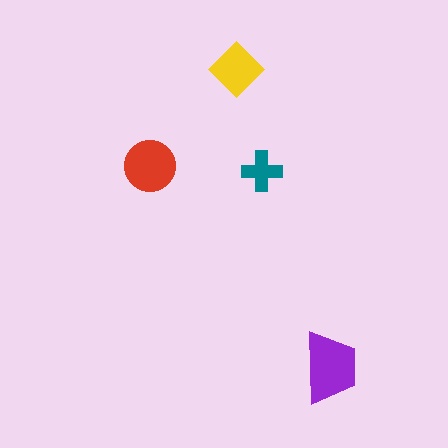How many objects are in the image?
There are 4 objects in the image.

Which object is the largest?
The purple trapezoid.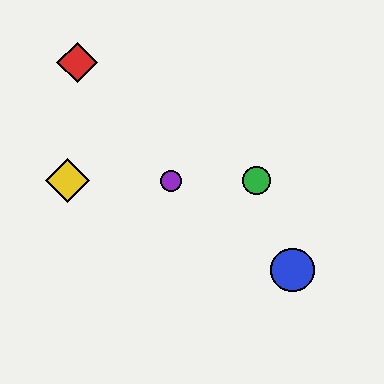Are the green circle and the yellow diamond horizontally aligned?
Yes, both are at y≈181.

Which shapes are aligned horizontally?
The green circle, the yellow diamond, the purple circle are aligned horizontally.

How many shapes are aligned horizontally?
3 shapes (the green circle, the yellow diamond, the purple circle) are aligned horizontally.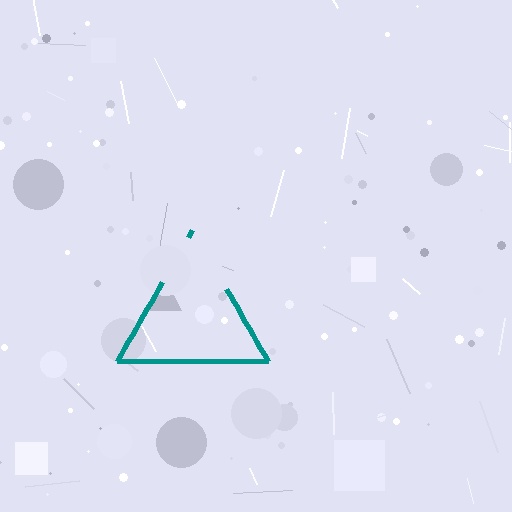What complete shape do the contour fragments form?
The contour fragments form a triangle.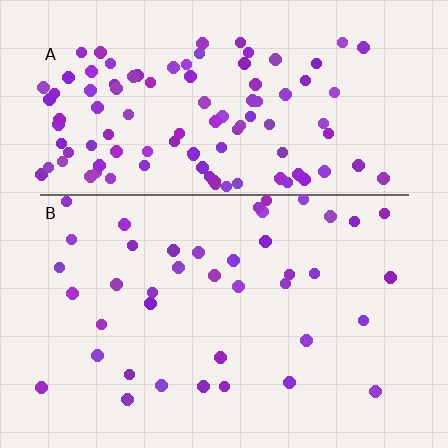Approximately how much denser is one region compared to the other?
Approximately 2.7× — region A over region B.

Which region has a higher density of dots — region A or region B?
A (the top).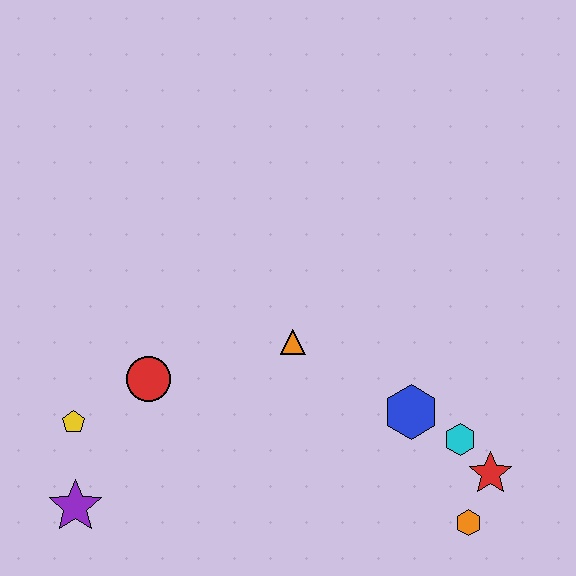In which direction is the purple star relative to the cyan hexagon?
The purple star is to the left of the cyan hexagon.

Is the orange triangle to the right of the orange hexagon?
No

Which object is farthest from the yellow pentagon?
The red star is farthest from the yellow pentagon.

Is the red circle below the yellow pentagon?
No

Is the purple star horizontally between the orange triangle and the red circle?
No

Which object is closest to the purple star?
The yellow pentagon is closest to the purple star.